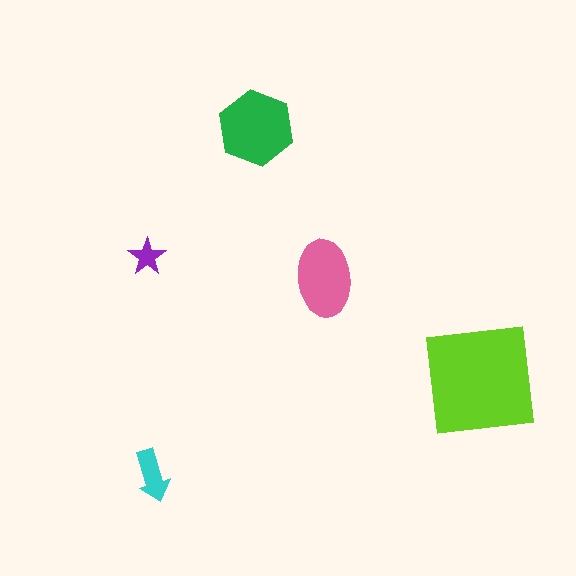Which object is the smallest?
The purple star.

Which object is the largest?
The lime square.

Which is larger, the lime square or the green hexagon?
The lime square.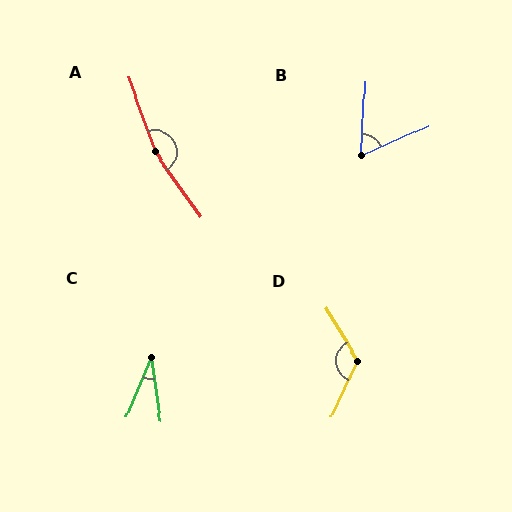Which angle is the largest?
A, at approximately 164 degrees.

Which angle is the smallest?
C, at approximately 31 degrees.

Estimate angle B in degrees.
Approximately 63 degrees.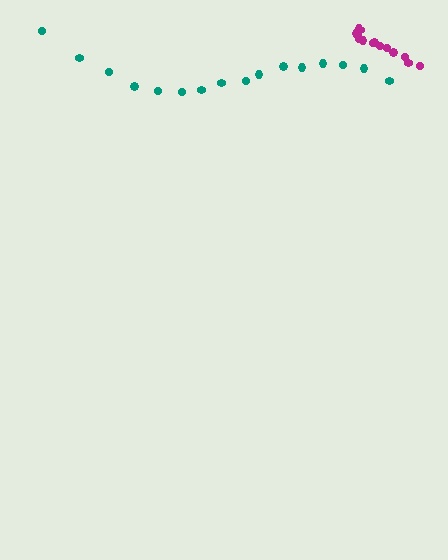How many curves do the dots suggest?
There are 2 distinct paths.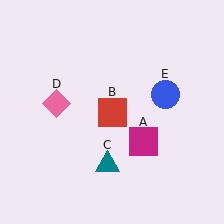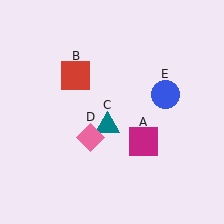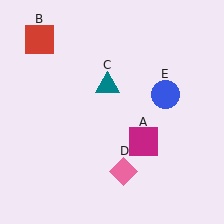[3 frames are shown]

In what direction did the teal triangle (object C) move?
The teal triangle (object C) moved up.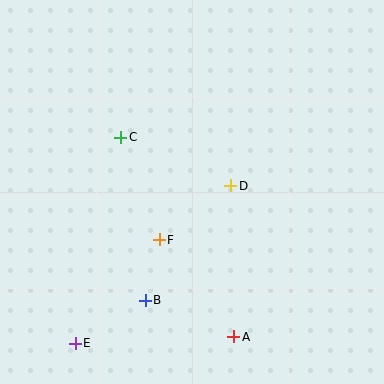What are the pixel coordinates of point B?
Point B is at (145, 300).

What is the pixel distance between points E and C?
The distance between E and C is 211 pixels.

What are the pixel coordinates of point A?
Point A is at (234, 337).